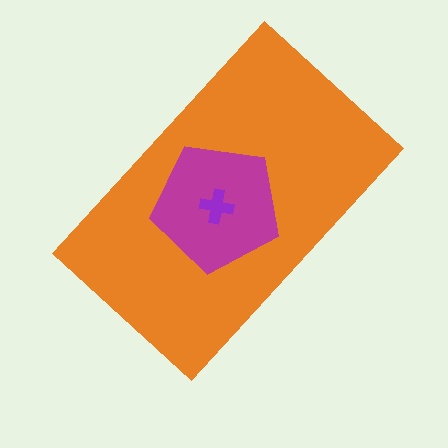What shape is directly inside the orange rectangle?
The magenta pentagon.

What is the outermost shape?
The orange rectangle.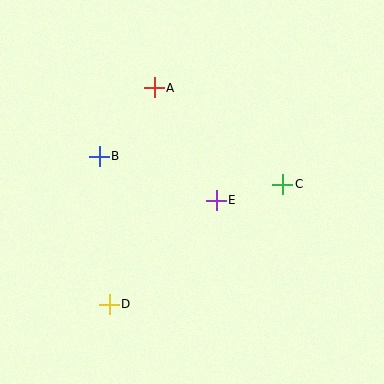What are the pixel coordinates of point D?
Point D is at (109, 304).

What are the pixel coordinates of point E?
Point E is at (216, 200).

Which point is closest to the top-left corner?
Point A is closest to the top-left corner.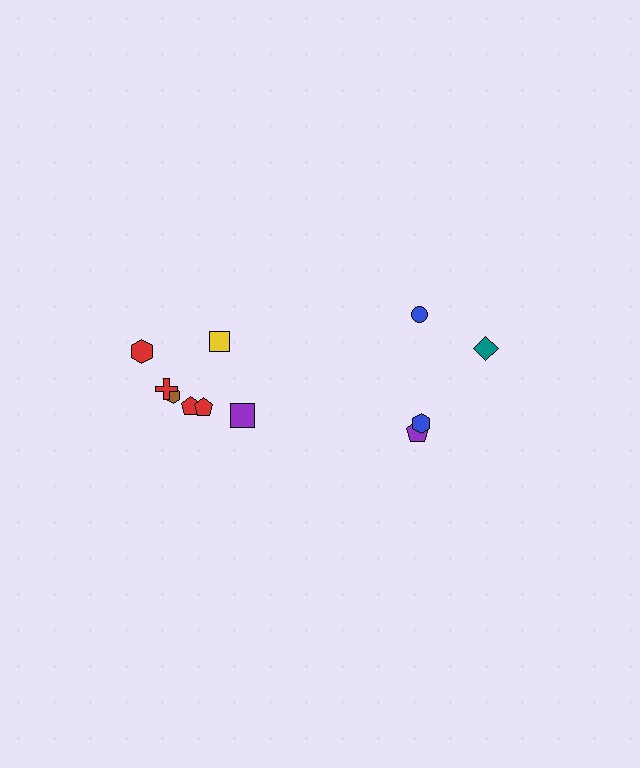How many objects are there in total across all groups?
There are 11 objects.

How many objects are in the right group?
There are 4 objects.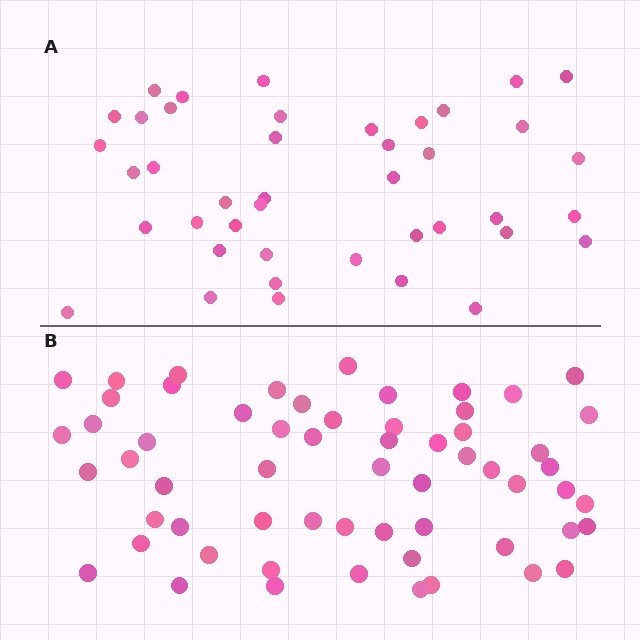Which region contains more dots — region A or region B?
Region B (the bottom region) has more dots.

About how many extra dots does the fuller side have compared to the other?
Region B has approximately 20 more dots than region A.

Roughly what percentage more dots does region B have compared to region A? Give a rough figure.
About 45% more.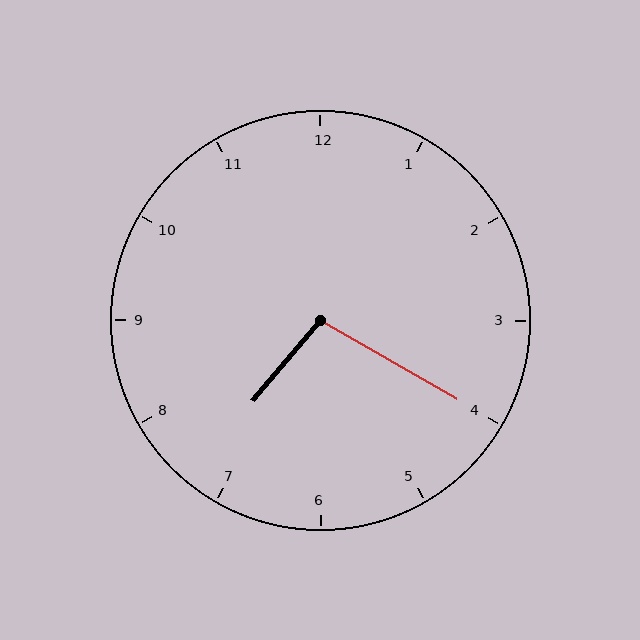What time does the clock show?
7:20.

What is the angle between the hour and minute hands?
Approximately 100 degrees.